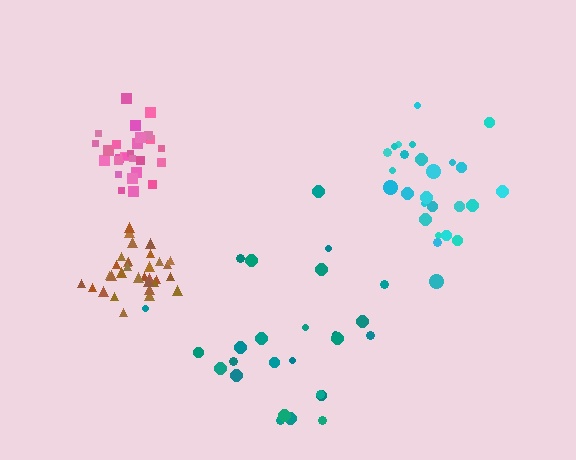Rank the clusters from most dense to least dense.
pink, brown, cyan, teal.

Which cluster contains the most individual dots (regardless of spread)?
Brown (32).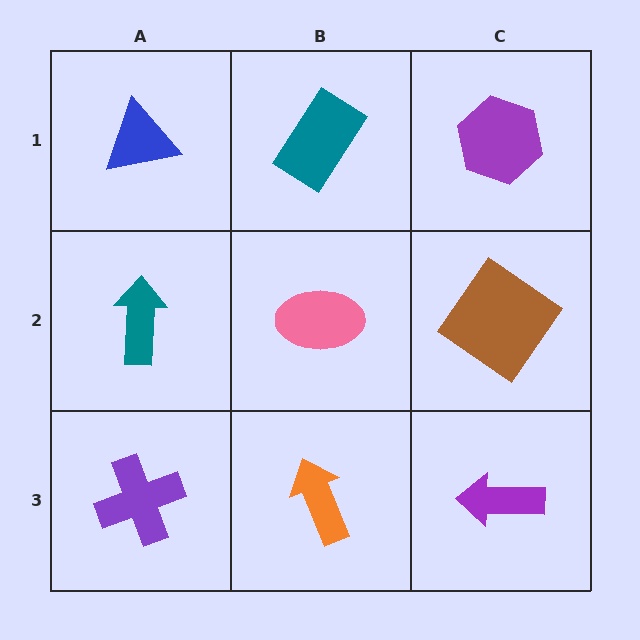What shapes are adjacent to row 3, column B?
A pink ellipse (row 2, column B), a purple cross (row 3, column A), a purple arrow (row 3, column C).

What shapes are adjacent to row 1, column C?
A brown diamond (row 2, column C), a teal rectangle (row 1, column B).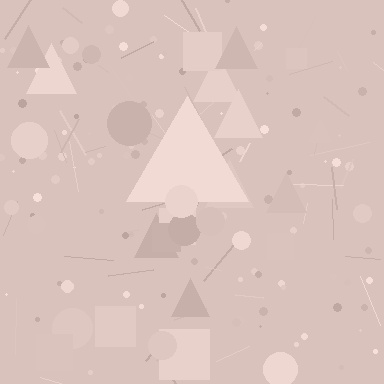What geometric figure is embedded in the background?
A triangle is embedded in the background.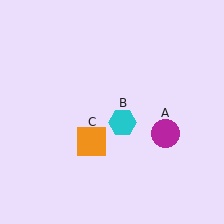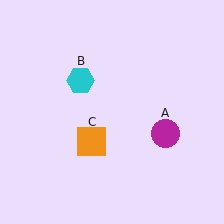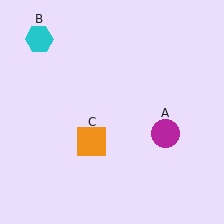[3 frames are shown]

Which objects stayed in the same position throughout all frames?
Magenta circle (object A) and orange square (object C) remained stationary.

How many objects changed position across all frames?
1 object changed position: cyan hexagon (object B).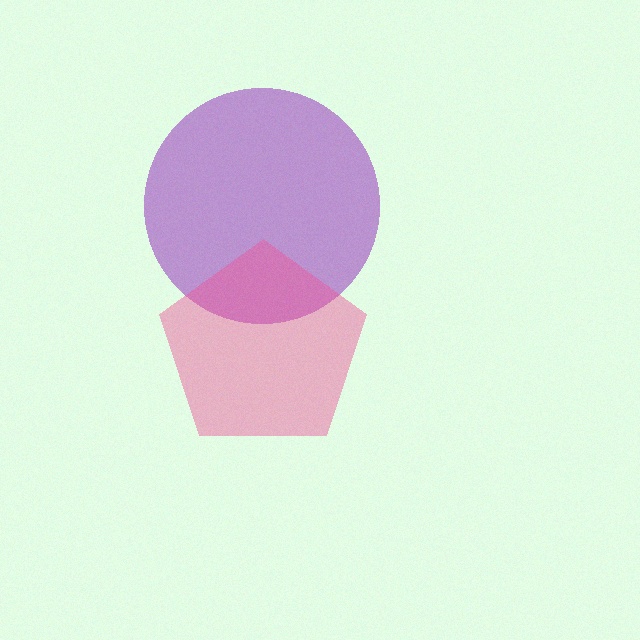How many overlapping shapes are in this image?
There are 2 overlapping shapes in the image.